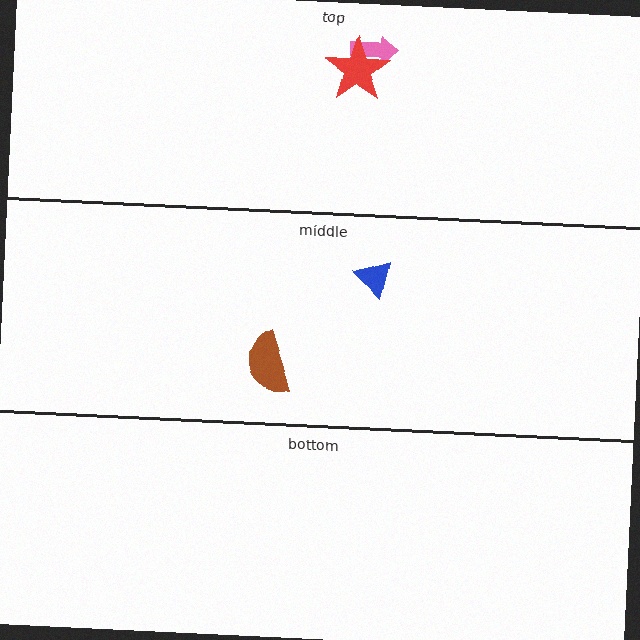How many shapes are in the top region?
2.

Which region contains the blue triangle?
The middle region.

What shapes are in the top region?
The pink arrow, the red star.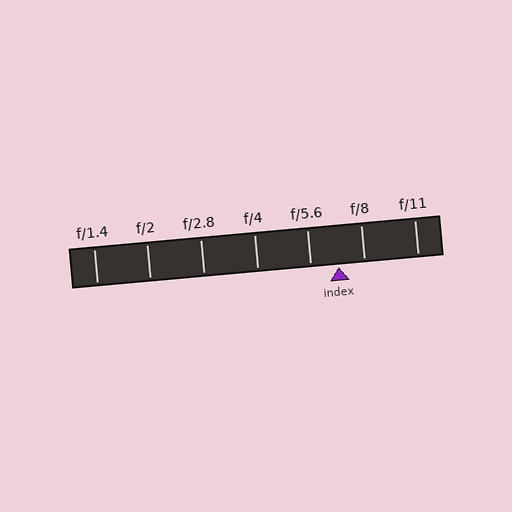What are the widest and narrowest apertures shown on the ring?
The widest aperture shown is f/1.4 and the narrowest is f/11.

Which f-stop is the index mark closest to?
The index mark is closest to f/8.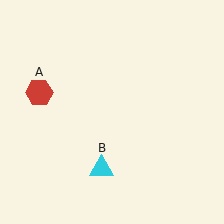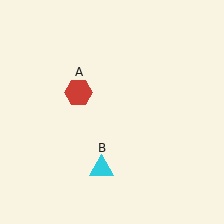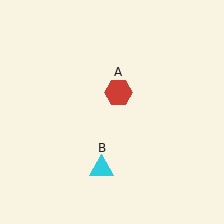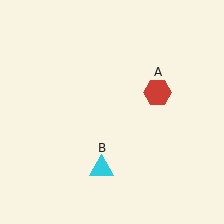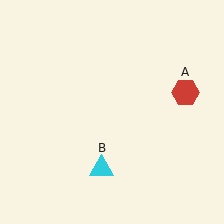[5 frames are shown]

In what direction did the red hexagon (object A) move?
The red hexagon (object A) moved right.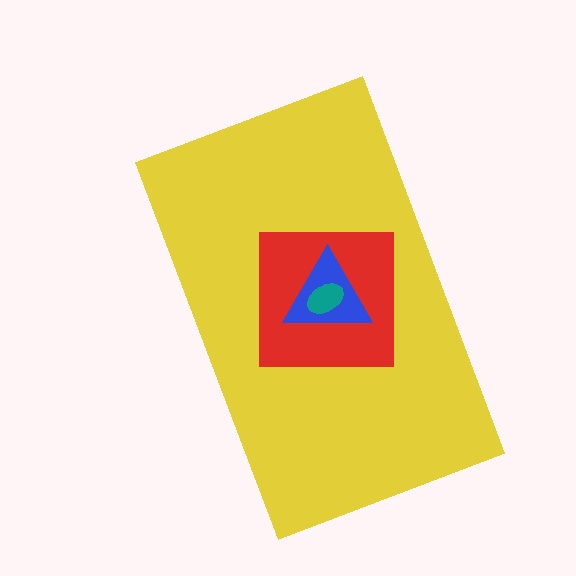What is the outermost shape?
The yellow rectangle.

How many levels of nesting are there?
4.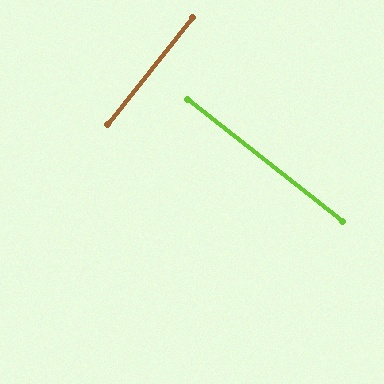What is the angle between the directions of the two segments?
Approximately 90 degrees.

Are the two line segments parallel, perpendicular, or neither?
Perpendicular — they meet at approximately 90°.